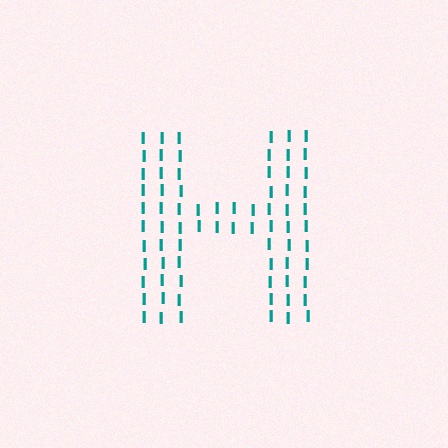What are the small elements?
The small elements are letter I's.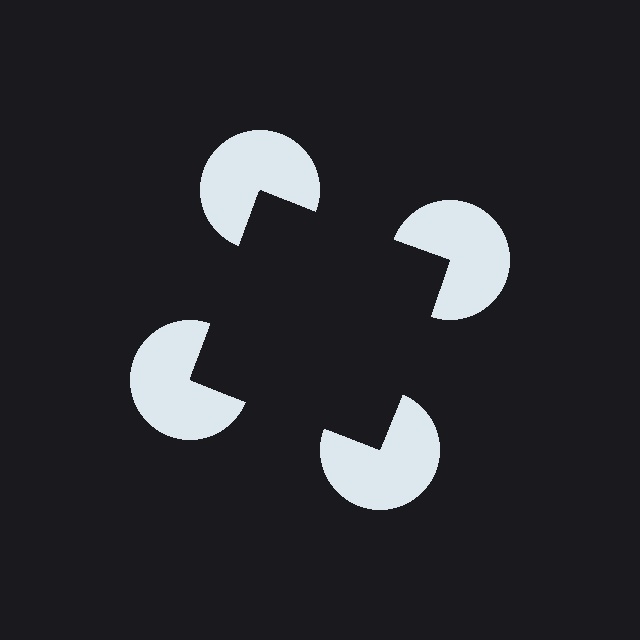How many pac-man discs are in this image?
There are 4 — one at each vertex of the illusory square.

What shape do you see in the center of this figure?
An illusory square — its edges are inferred from the aligned wedge cuts in the pac-man discs, not physically drawn.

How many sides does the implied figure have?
4 sides.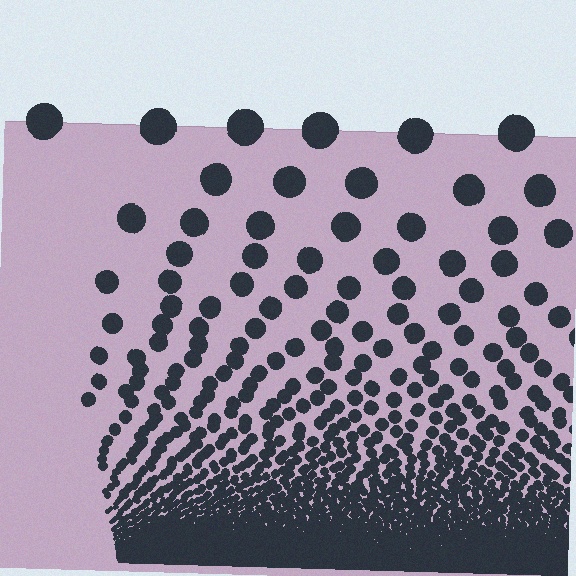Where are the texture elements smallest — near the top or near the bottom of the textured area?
Near the bottom.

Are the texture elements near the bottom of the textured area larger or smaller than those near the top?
Smaller. The gradient is inverted — elements near the bottom are smaller and denser.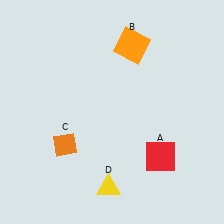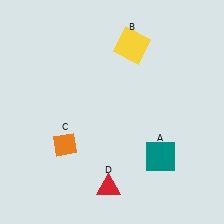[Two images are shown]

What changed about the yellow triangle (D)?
In Image 1, D is yellow. In Image 2, it changed to red.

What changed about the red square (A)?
In Image 1, A is red. In Image 2, it changed to teal.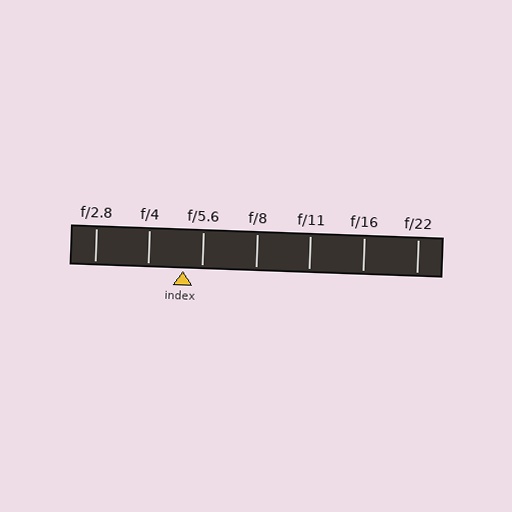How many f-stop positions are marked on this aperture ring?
There are 7 f-stop positions marked.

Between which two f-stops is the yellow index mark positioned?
The index mark is between f/4 and f/5.6.